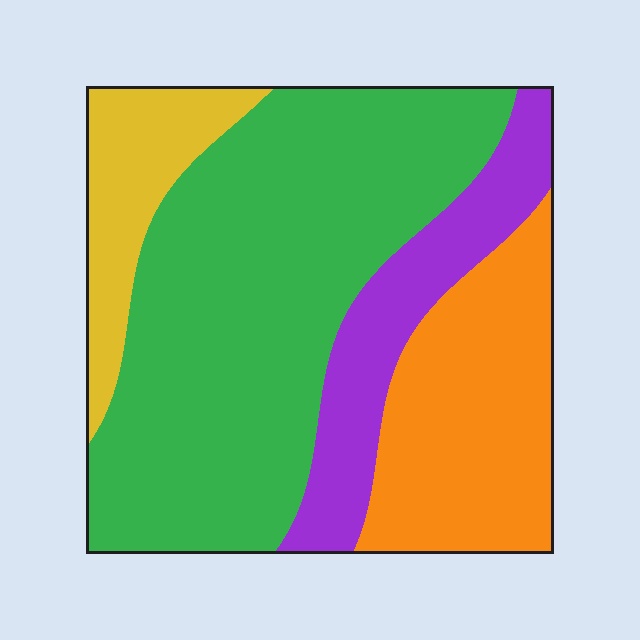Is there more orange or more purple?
Orange.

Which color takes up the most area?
Green, at roughly 50%.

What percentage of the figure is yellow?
Yellow covers roughly 10% of the figure.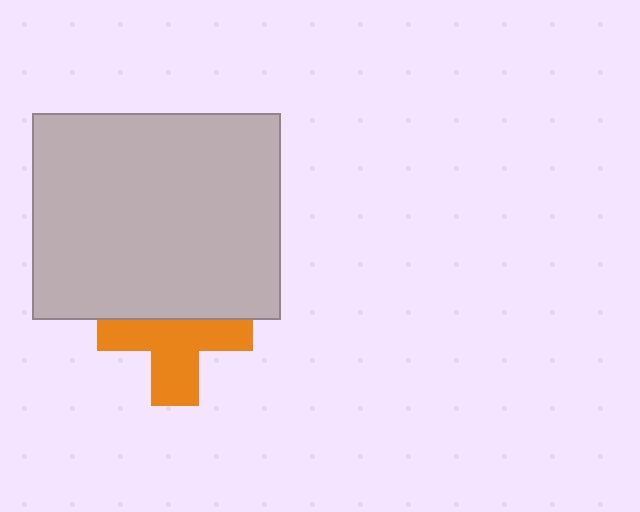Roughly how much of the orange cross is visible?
About half of it is visible (roughly 60%).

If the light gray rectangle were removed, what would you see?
You would see the complete orange cross.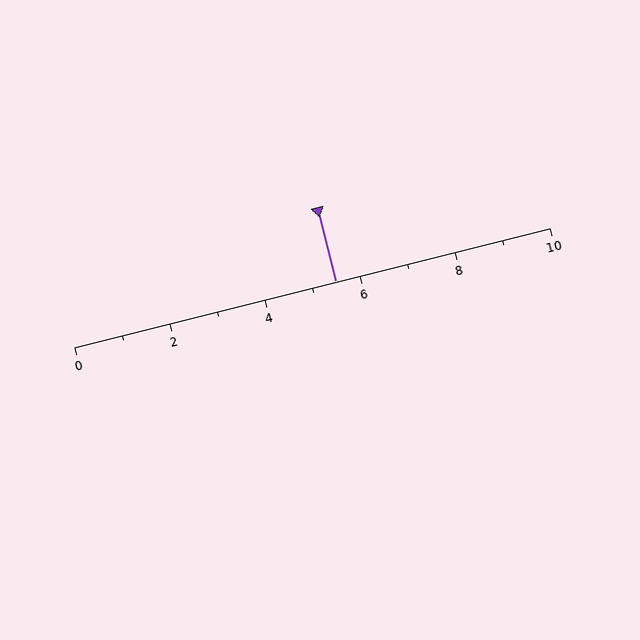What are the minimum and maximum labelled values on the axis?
The axis runs from 0 to 10.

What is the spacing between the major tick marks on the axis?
The major ticks are spaced 2 apart.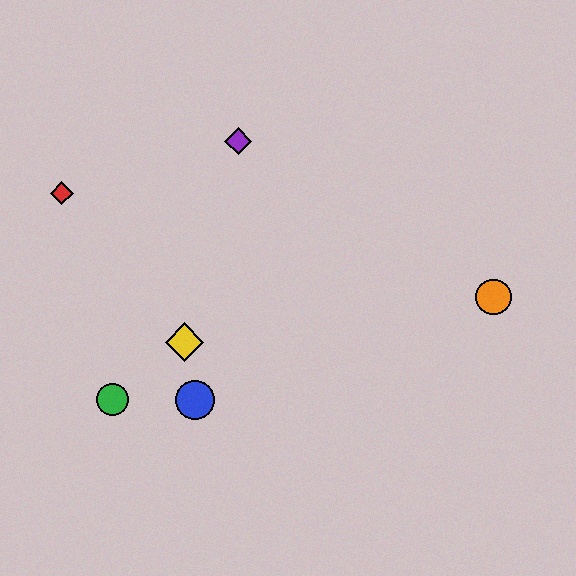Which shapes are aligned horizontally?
The blue circle, the green circle are aligned horizontally.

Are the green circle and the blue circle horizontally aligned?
Yes, both are at y≈400.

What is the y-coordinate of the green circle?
The green circle is at y≈400.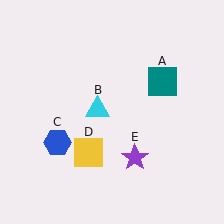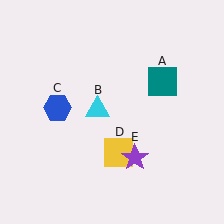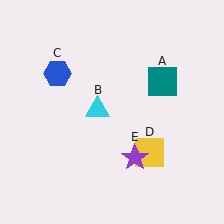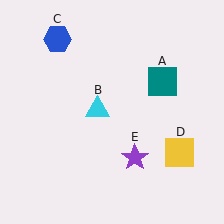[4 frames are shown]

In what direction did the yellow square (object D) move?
The yellow square (object D) moved right.